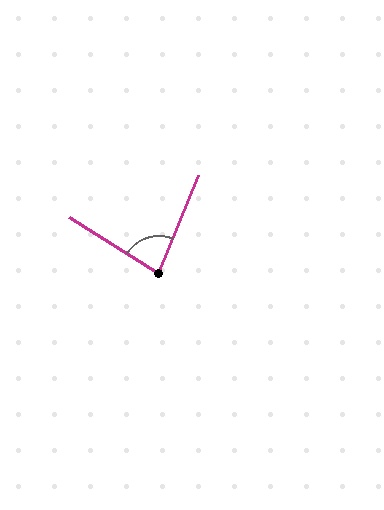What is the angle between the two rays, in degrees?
Approximately 80 degrees.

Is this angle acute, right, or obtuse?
It is acute.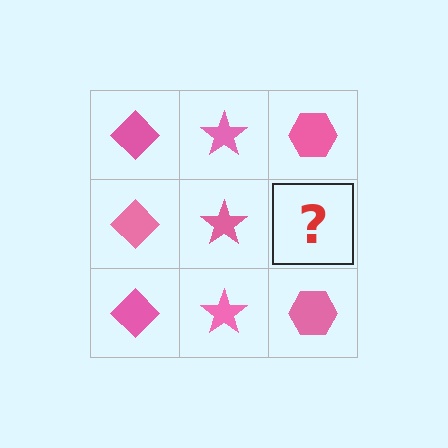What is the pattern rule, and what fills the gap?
The rule is that each column has a consistent shape. The gap should be filled with a pink hexagon.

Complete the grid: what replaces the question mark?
The question mark should be replaced with a pink hexagon.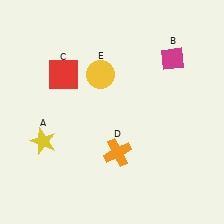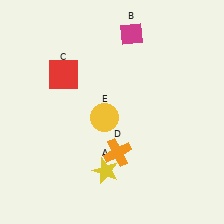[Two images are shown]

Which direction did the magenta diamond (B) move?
The magenta diamond (B) moved left.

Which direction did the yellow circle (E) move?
The yellow circle (E) moved down.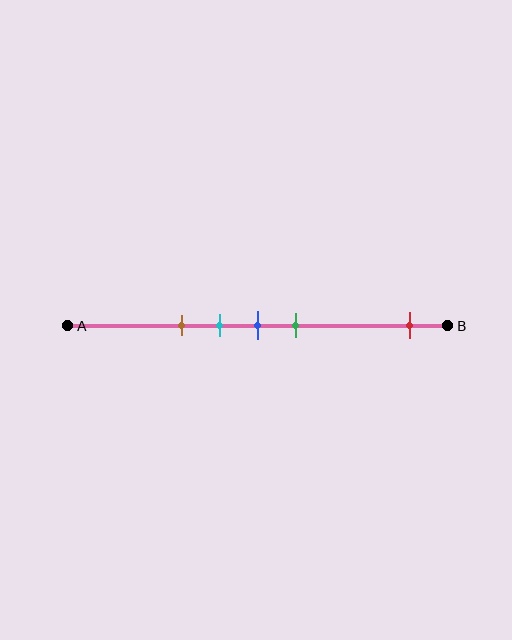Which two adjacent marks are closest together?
The cyan and blue marks are the closest adjacent pair.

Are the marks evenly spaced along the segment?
No, the marks are not evenly spaced.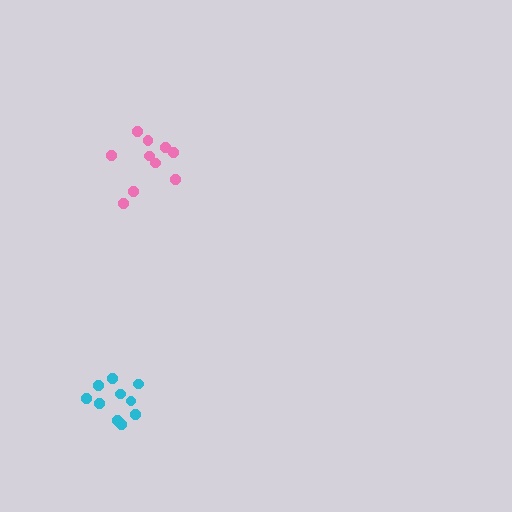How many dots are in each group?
Group 1: 10 dots, Group 2: 10 dots (20 total).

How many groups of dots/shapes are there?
There are 2 groups.